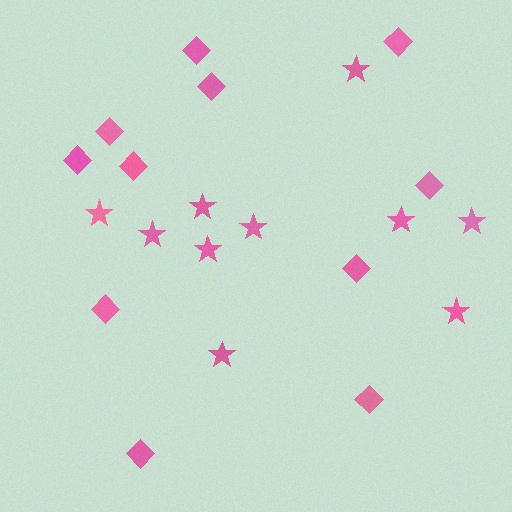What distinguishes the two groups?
There are 2 groups: one group of diamonds (11) and one group of stars (10).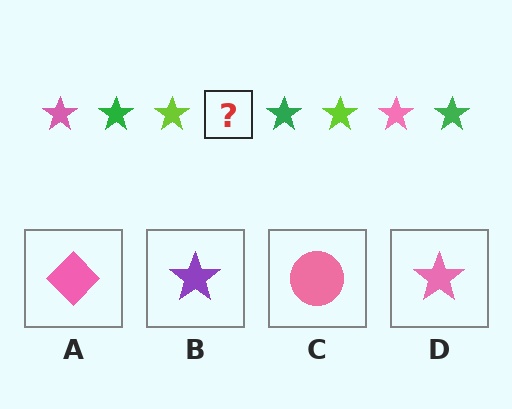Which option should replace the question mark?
Option D.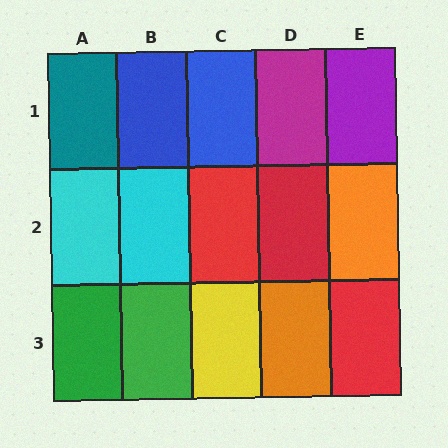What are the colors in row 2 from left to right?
Cyan, cyan, red, red, orange.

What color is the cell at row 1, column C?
Blue.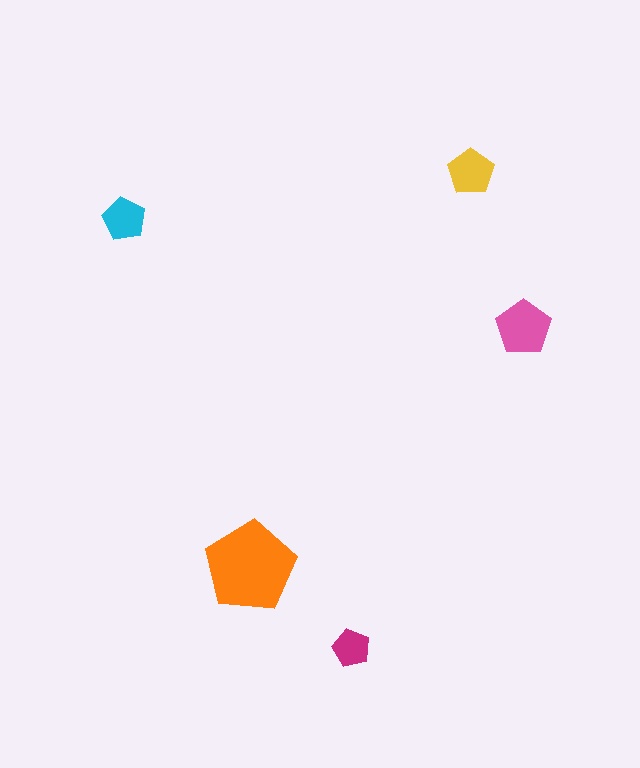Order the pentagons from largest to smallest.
the orange one, the pink one, the yellow one, the cyan one, the magenta one.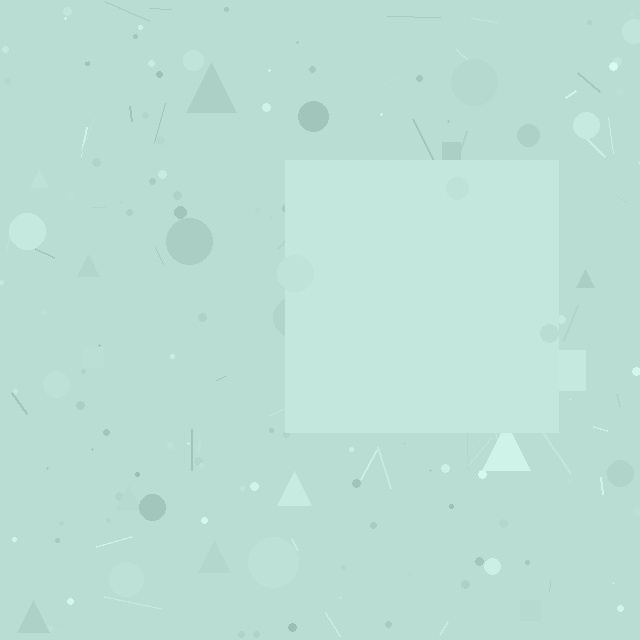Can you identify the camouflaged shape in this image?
The camouflaged shape is a square.